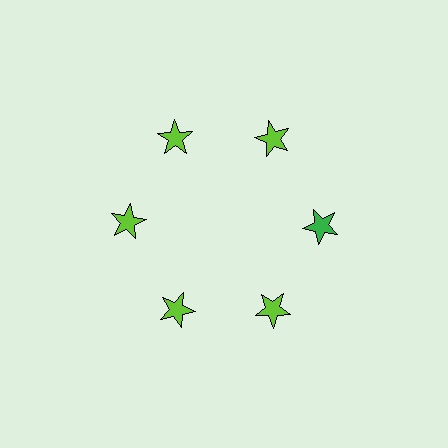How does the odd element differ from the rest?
It has a different color: green instead of lime.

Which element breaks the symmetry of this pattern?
The green star at roughly the 3 o'clock position breaks the symmetry. All other shapes are lime stars.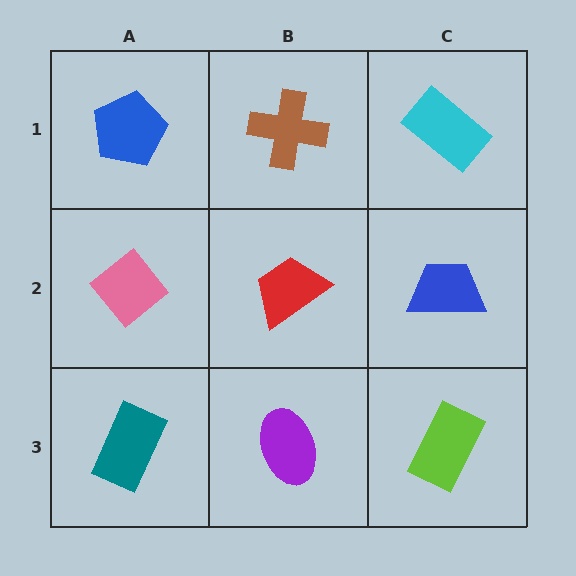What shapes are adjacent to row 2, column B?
A brown cross (row 1, column B), a purple ellipse (row 3, column B), a pink diamond (row 2, column A), a blue trapezoid (row 2, column C).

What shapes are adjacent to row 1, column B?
A red trapezoid (row 2, column B), a blue pentagon (row 1, column A), a cyan rectangle (row 1, column C).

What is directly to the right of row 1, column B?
A cyan rectangle.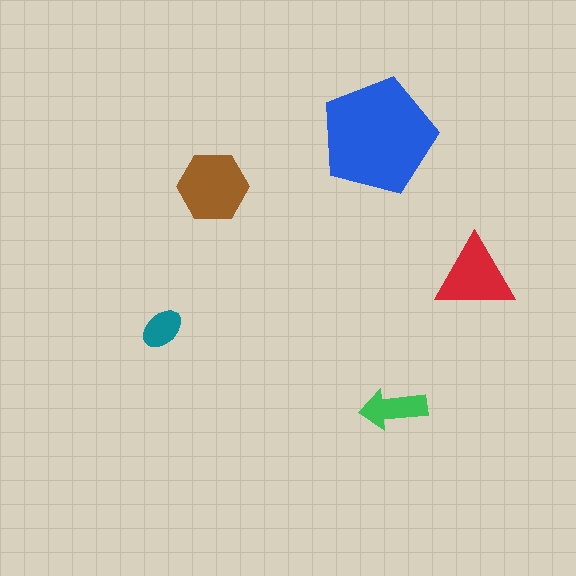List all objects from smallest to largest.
The teal ellipse, the green arrow, the red triangle, the brown hexagon, the blue pentagon.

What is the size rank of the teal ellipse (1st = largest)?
5th.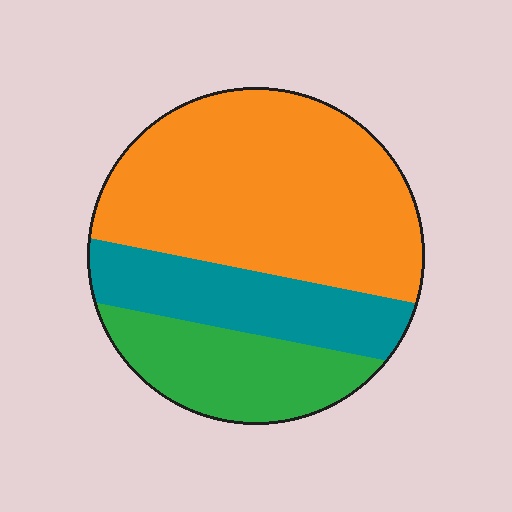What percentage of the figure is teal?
Teal covers roughly 20% of the figure.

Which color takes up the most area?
Orange, at roughly 55%.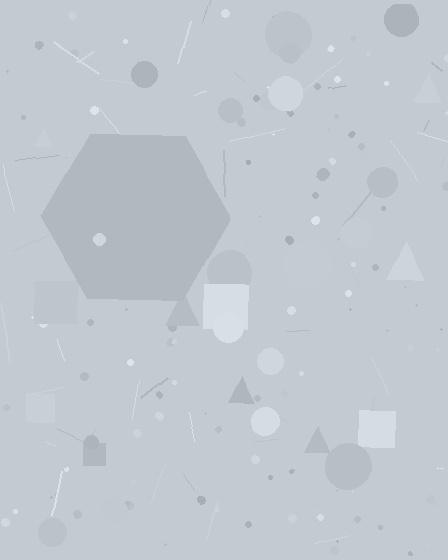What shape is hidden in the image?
A hexagon is hidden in the image.